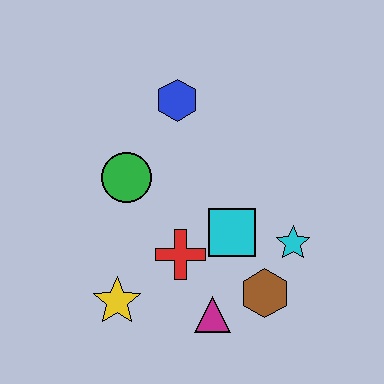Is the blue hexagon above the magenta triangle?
Yes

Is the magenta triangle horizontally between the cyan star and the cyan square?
No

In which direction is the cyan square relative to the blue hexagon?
The cyan square is below the blue hexagon.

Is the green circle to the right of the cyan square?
No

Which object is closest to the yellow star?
The red cross is closest to the yellow star.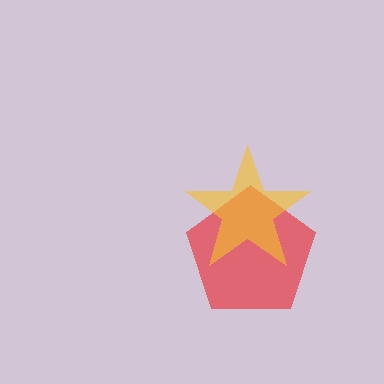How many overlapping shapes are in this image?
There are 2 overlapping shapes in the image.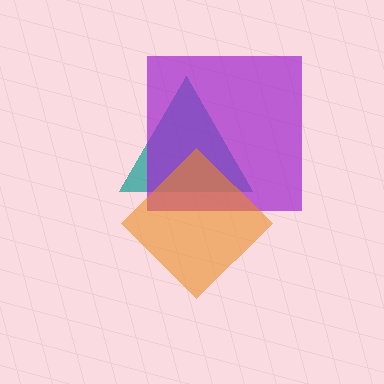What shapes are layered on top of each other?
The layered shapes are: a teal triangle, a purple square, an orange diamond.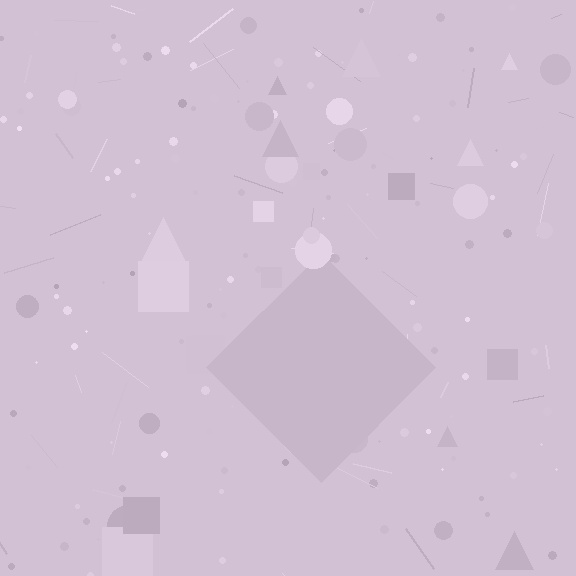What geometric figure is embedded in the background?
A diamond is embedded in the background.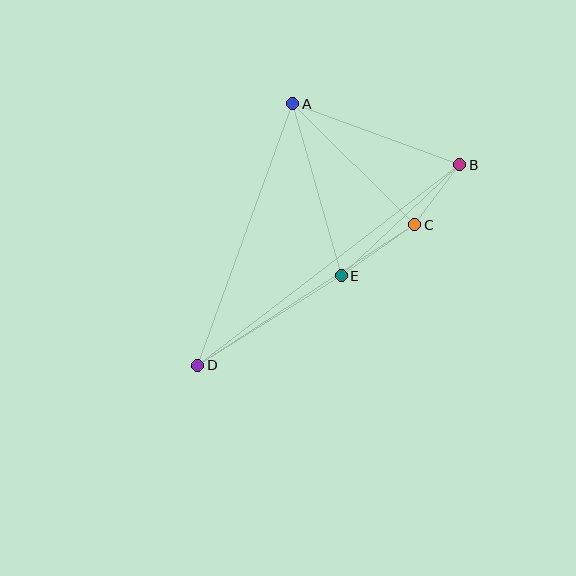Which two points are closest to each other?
Points B and C are closest to each other.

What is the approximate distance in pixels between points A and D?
The distance between A and D is approximately 279 pixels.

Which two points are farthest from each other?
Points B and D are farthest from each other.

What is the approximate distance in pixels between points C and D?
The distance between C and D is approximately 259 pixels.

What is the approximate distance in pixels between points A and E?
The distance between A and E is approximately 179 pixels.